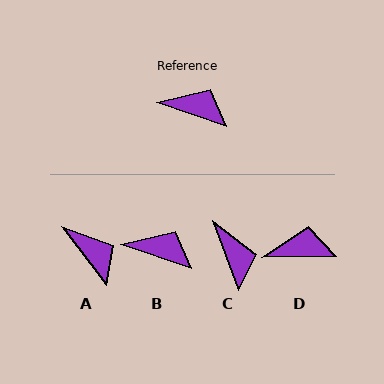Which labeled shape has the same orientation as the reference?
B.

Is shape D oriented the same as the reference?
No, it is off by about 20 degrees.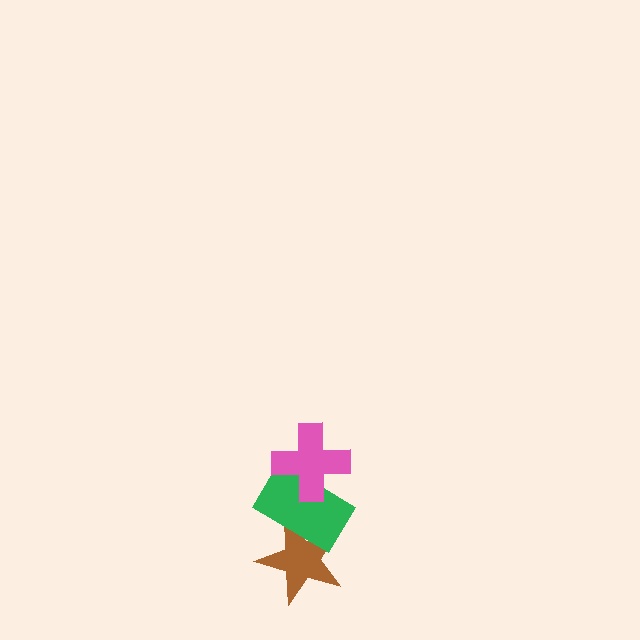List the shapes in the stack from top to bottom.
From top to bottom: the pink cross, the green rectangle, the brown star.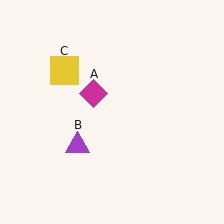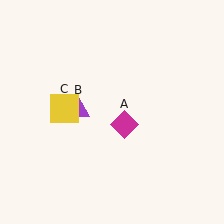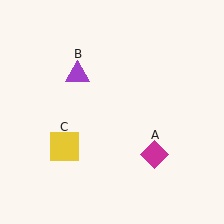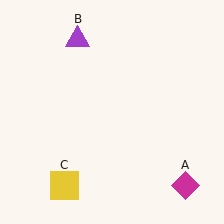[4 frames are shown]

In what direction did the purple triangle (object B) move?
The purple triangle (object B) moved up.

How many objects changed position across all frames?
3 objects changed position: magenta diamond (object A), purple triangle (object B), yellow square (object C).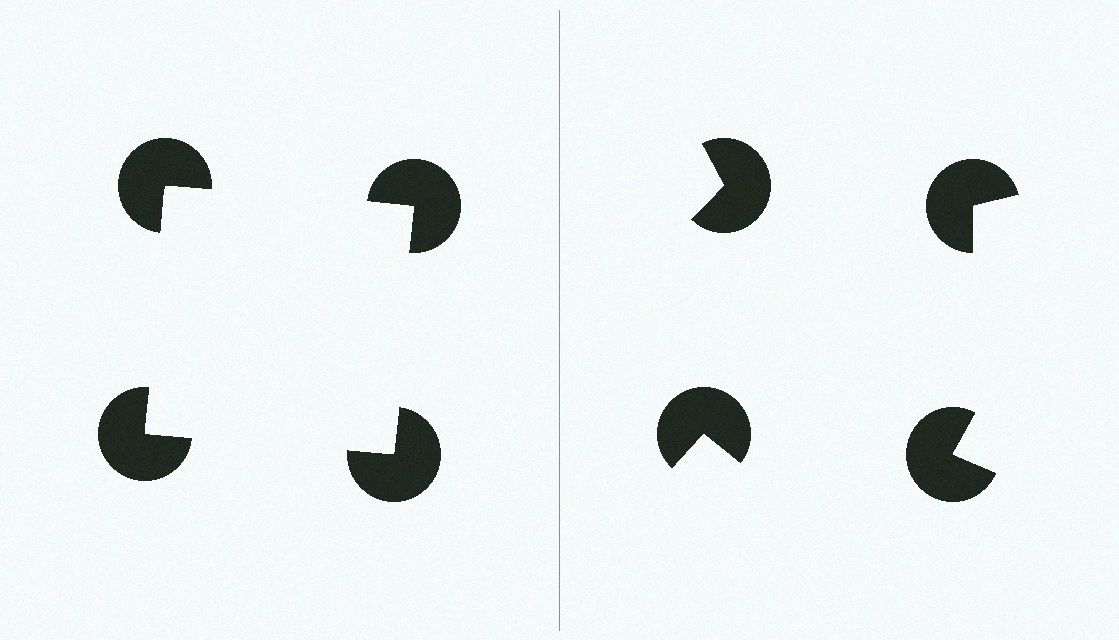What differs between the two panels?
The pac-man discs are positioned identically on both sides; only the wedge orientations differ. On the left they align to a square; on the right they are misaligned.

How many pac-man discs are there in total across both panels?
8 — 4 on each side.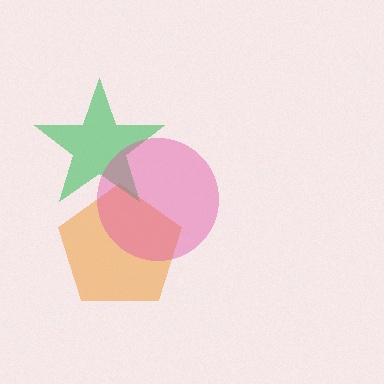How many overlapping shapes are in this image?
There are 3 overlapping shapes in the image.